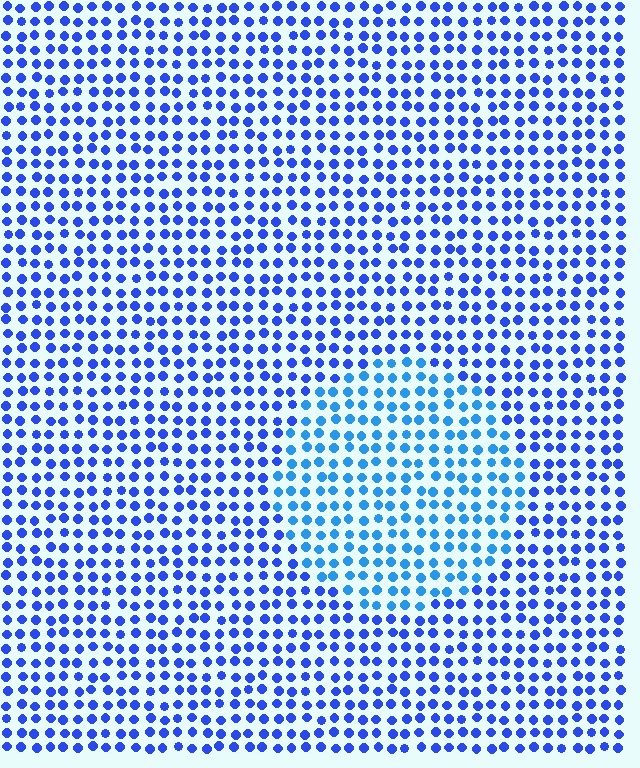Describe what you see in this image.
The image is filled with small blue elements in a uniform arrangement. A circle-shaped region is visible where the elements are tinted to a slightly different hue, forming a subtle color boundary.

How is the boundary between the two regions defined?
The boundary is defined purely by a slight shift in hue (about 25 degrees). Spacing, size, and orientation are identical on both sides.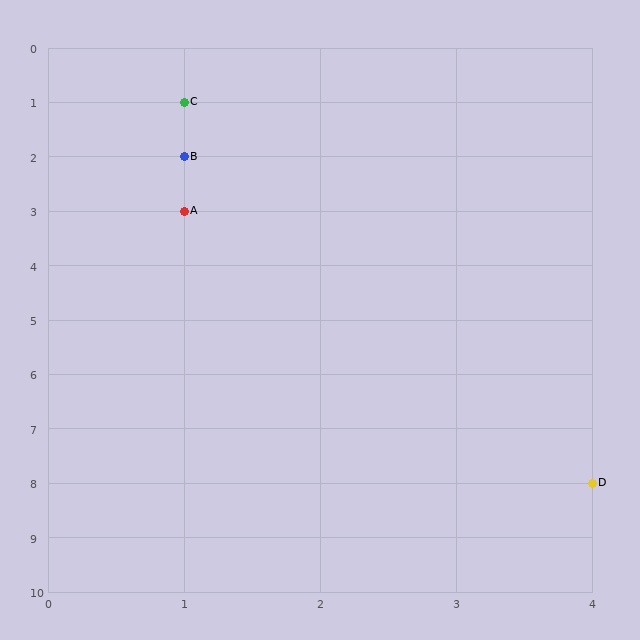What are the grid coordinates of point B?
Point B is at grid coordinates (1, 2).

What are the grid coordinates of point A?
Point A is at grid coordinates (1, 3).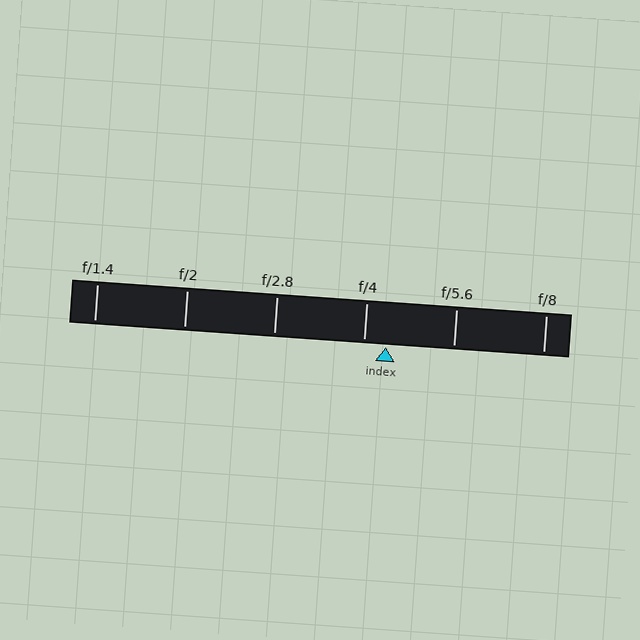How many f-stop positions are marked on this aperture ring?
There are 6 f-stop positions marked.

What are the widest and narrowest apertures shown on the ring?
The widest aperture shown is f/1.4 and the narrowest is f/8.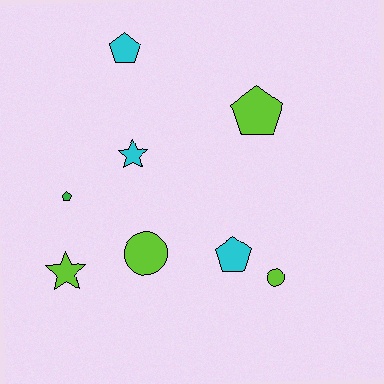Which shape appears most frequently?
Pentagon, with 4 objects.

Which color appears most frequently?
Lime, with 4 objects.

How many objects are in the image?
There are 8 objects.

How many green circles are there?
There are no green circles.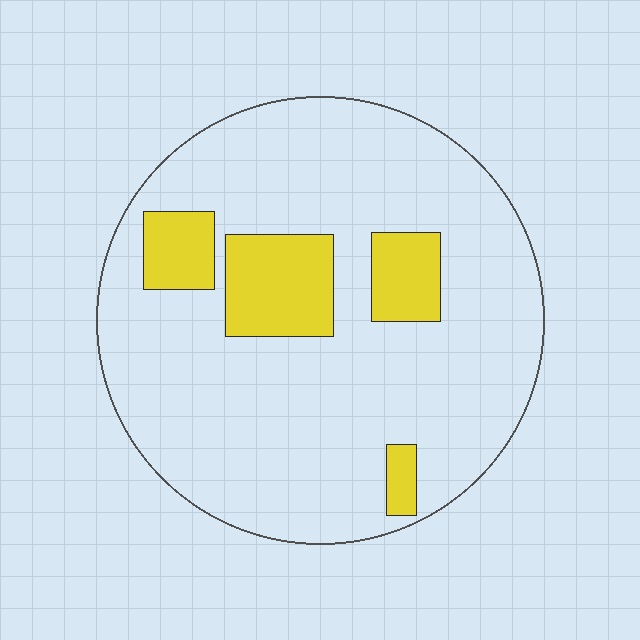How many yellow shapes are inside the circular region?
4.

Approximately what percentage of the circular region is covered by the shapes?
Approximately 15%.